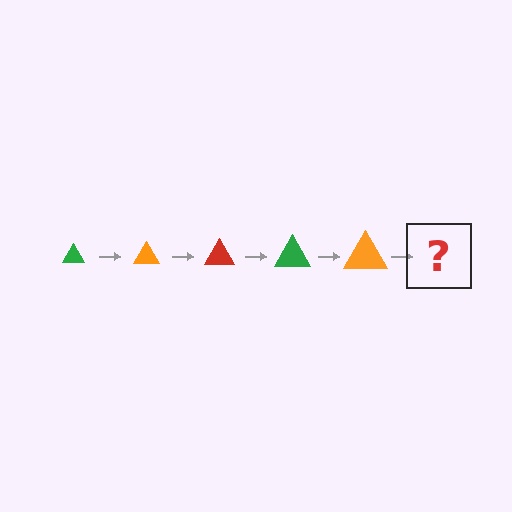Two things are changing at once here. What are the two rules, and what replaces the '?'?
The two rules are that the triangle grows larger each step and the color cycles through green, orange, and red. The '?' should be a red triangle, larger than the previous one.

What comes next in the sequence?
The next element should be a red triangle, larger than the previous one.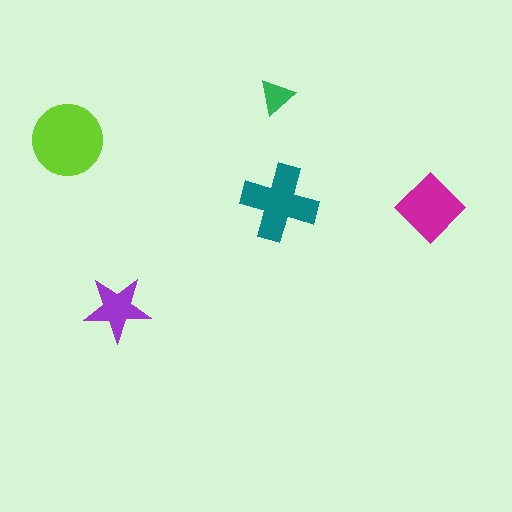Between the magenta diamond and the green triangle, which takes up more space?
The magenta diamond.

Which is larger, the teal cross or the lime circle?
The lime circle.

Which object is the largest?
The lime circle.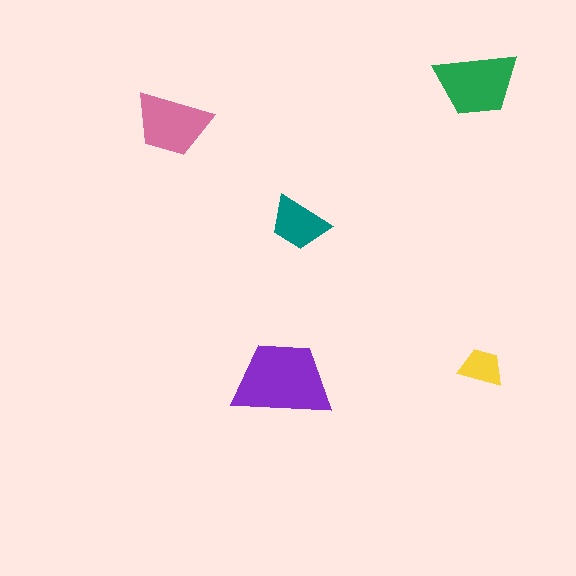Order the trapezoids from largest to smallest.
the purple one, the green one, the pink one, the teal one, the yellow one.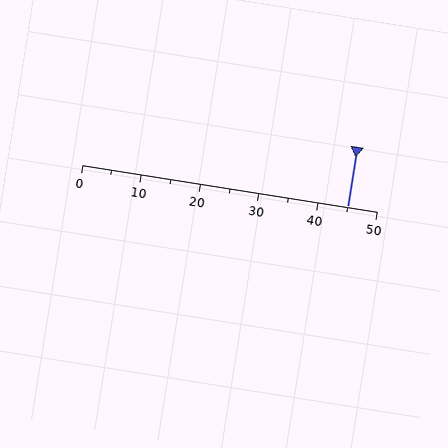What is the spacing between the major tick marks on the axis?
The major ticks are spaced 10 apart.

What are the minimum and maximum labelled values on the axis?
The axis runs from 0 to 50.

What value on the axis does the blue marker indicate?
The marker indicates approximately 45.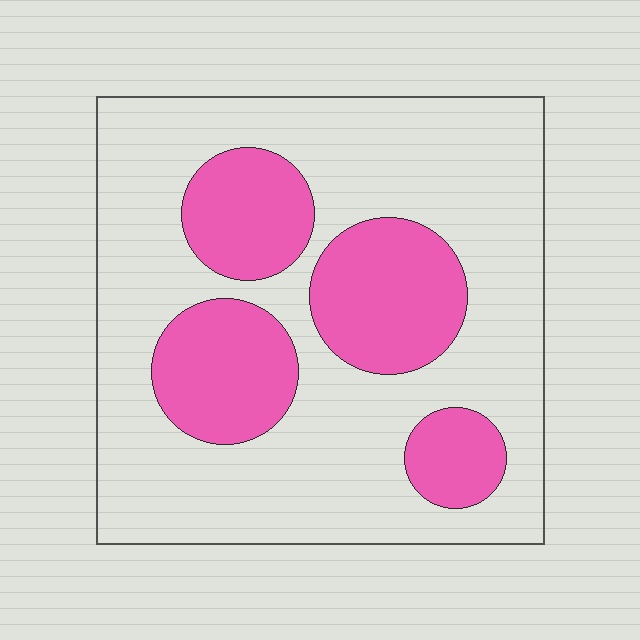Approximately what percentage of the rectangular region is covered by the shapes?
Approximately 30%.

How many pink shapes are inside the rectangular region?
4.